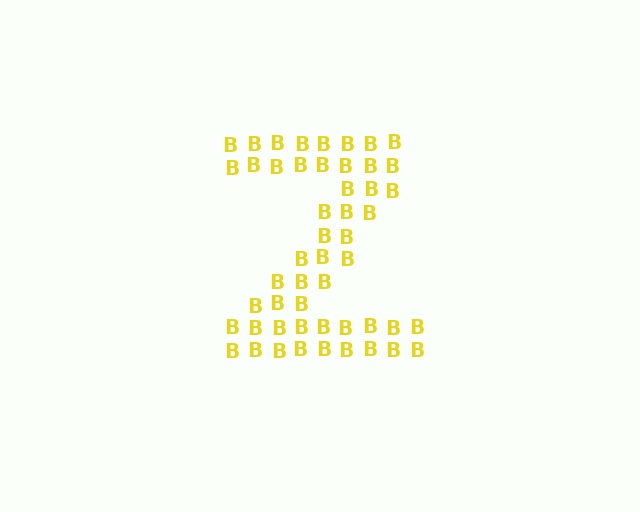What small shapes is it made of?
It is made of small letter B's.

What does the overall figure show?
The overall figure shows the letter Z.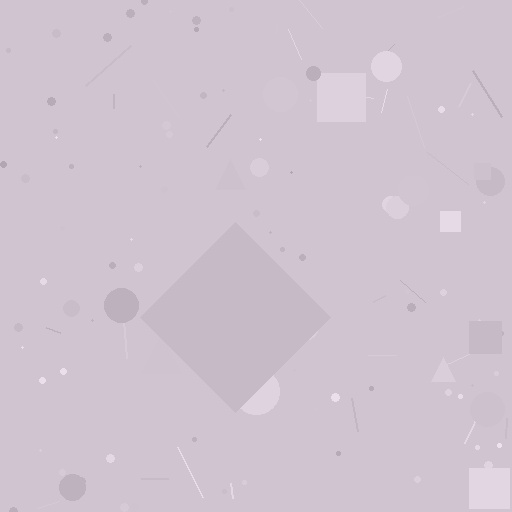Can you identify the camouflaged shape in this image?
The camouflaged shape is a diamond.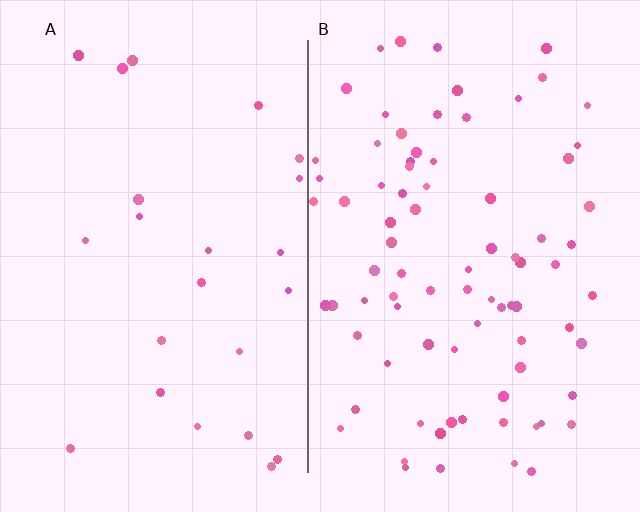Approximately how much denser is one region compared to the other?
Approximately 3.4× — region B over region A.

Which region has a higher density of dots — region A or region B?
B (the right).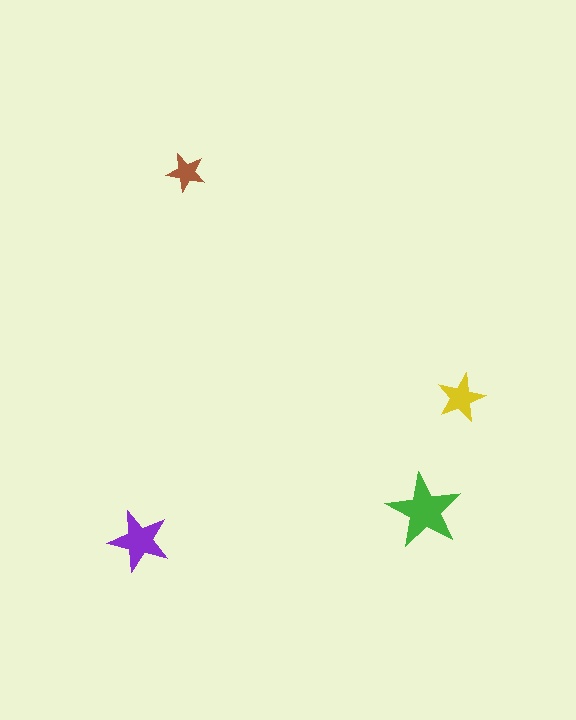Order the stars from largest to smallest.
the green one, the purple one, the yellow one, the brown one.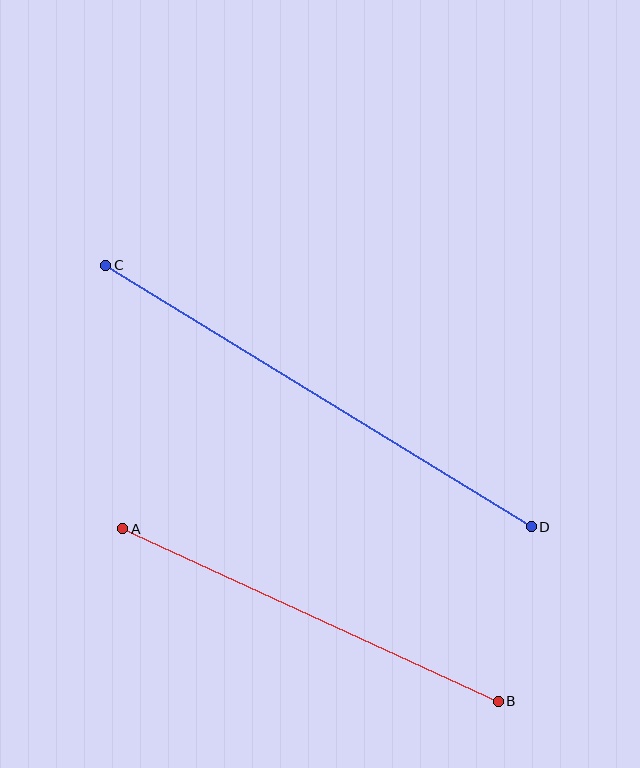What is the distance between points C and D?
The distance is approximately 499 pixels.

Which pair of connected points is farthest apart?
Points C and D are farthest apart.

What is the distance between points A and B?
The distance is approximately 413 pixels.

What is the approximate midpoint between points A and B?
The midpoint is at approximately (311, 615) pixels.